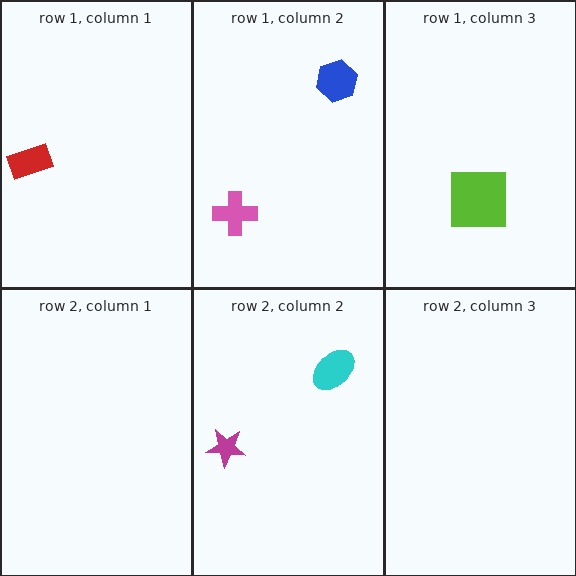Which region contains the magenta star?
The row 2, column 2 region.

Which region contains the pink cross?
The row 1, column 2 region.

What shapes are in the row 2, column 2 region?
The cyan ellipse, the magenta star.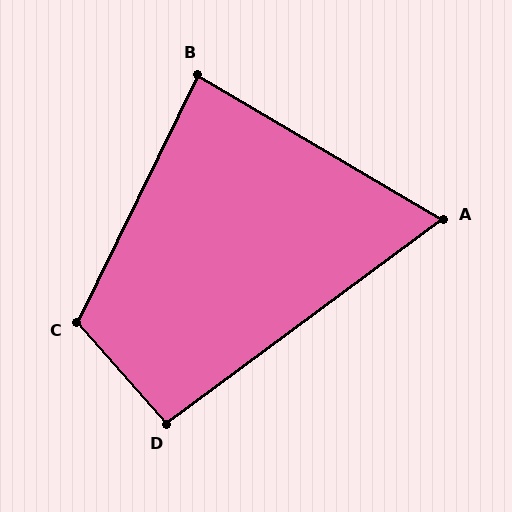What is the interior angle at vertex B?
Approximately 85 degrees (approximately right).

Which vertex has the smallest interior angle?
A, at approximately 67 degrees.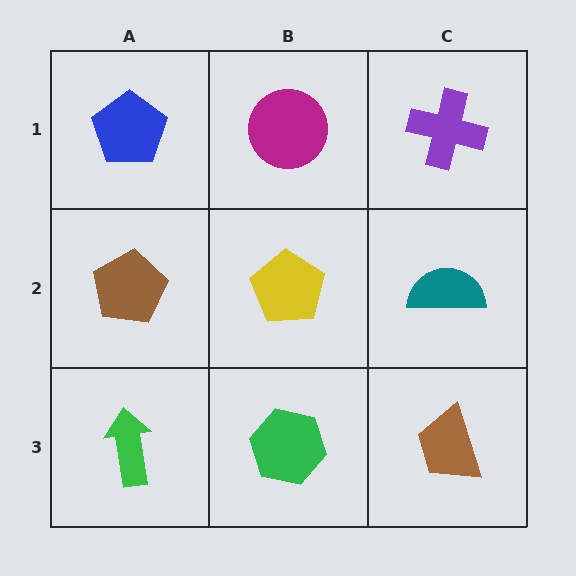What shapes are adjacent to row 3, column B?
A yellow pentagon (row 2, column B), a green arrow (row 3, column A), a brown trapezoid (row 3, column C).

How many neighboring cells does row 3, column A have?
2.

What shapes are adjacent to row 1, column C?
A teal semicircle (row 2, column C), a magenta circle (row 1, column B).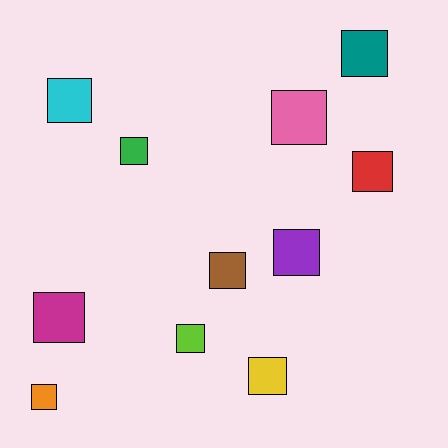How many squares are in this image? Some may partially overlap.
There are 11 squares.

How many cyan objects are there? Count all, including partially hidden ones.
There is 1 cyan object.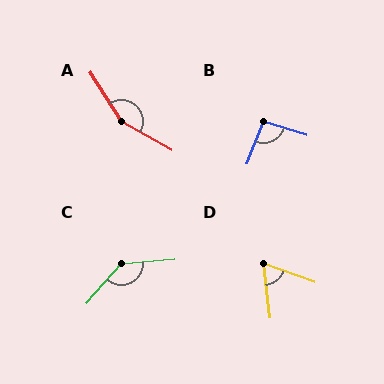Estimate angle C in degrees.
Approximately 136 degrees.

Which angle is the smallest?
D, at approximately 63 degrees.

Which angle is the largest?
A, at approximately 152 degrees.